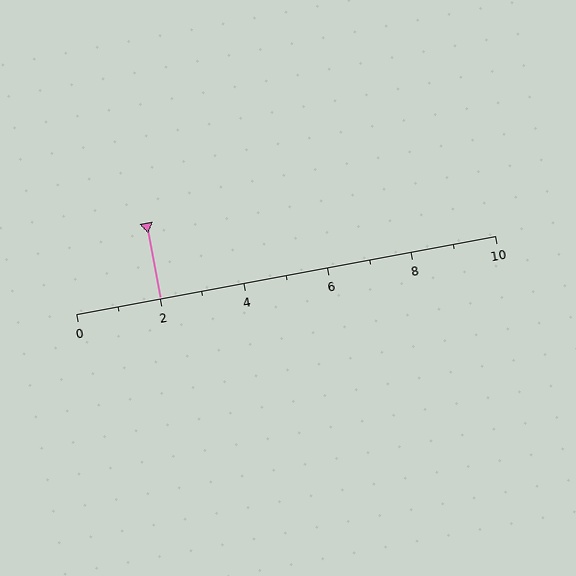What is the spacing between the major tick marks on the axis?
The major ticks are spaced 2 apart.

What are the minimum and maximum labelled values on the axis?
The axis runs from 0 to 10.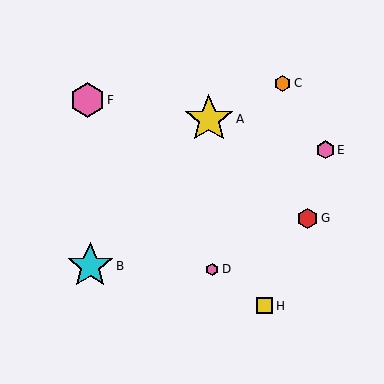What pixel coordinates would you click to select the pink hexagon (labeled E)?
Click at (325, 150) to select the pink hexagon E.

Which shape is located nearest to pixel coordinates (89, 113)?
The pink hexagon (labeled F) at (87, 100) is nearest to that location.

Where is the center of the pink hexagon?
The center of the pink hexagon is at (325, 150).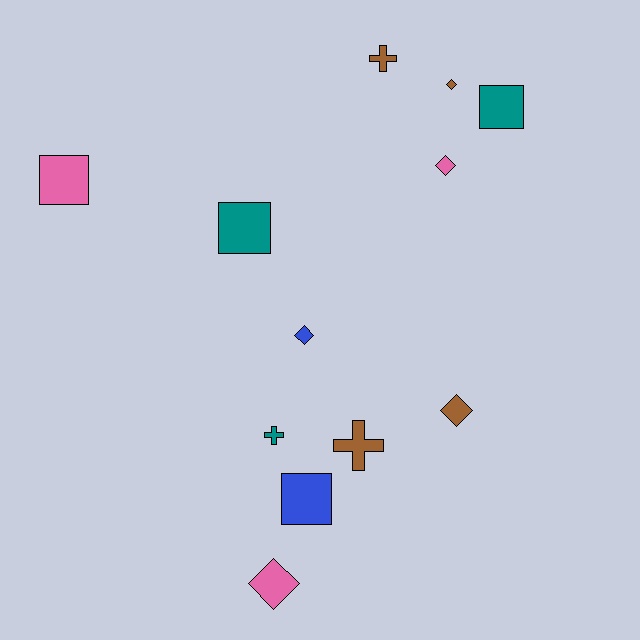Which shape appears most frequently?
Diamond, with 5 objects.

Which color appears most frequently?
Brown, with 4 objects.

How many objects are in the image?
There are 12 objects.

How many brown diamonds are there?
There are 2 brown diamonds.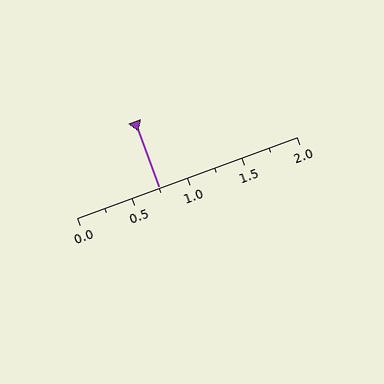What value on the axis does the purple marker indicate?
The marker indicates approximately 0.75.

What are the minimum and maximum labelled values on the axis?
The axis runs from 0.0 to 2.0.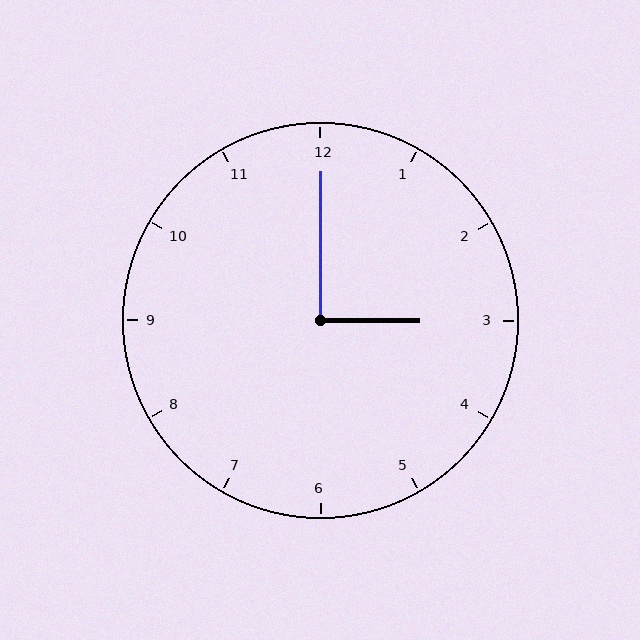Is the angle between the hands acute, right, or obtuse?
It is right.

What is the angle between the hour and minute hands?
Approximately 90 degrees.